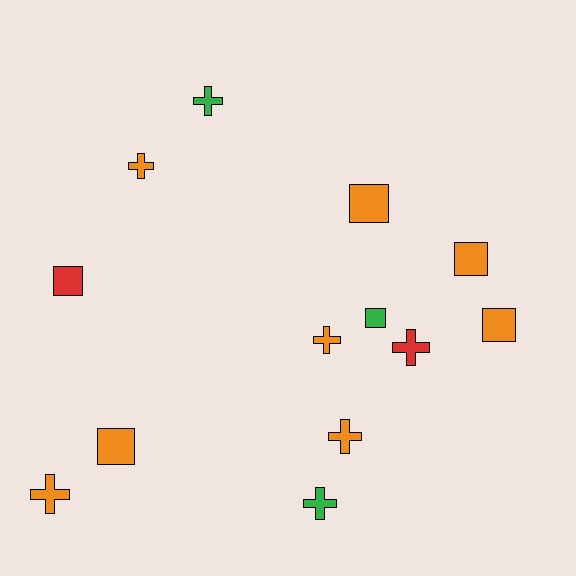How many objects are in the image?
There are 13 objects.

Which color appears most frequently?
Orange, with 8 objects.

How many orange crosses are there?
There are 4 orange crosses.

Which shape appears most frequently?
Cross, with 7 objects.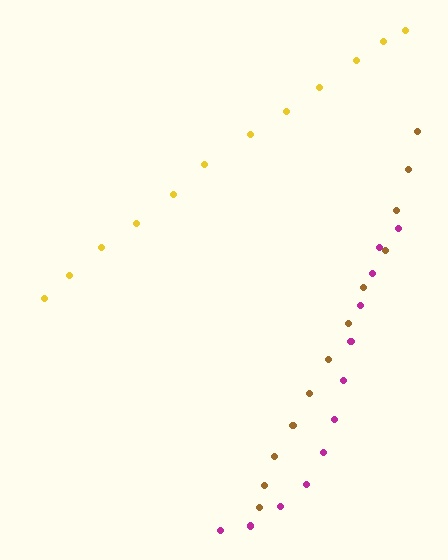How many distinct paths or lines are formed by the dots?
There are 3 distinct paths.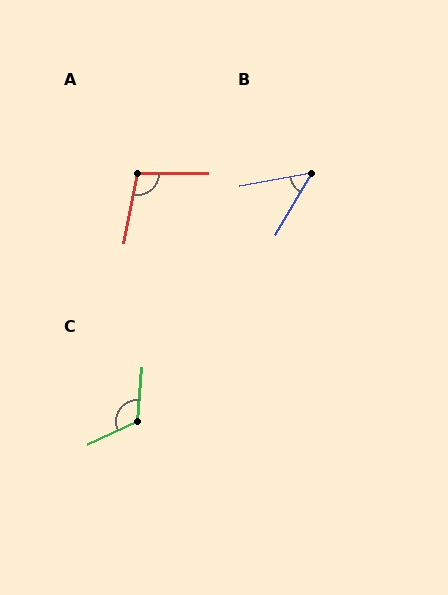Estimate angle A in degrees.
Approximately 101 degrees.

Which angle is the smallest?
B, at approximately 49 degrees.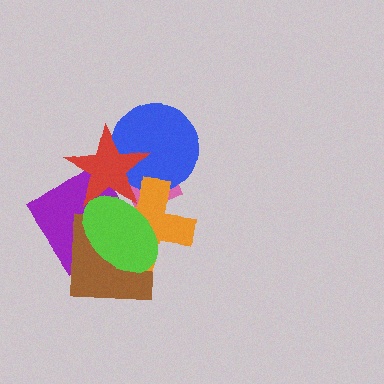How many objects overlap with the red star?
5 objects overlap with the red star.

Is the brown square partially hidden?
Yes, it is partially covered by another shape.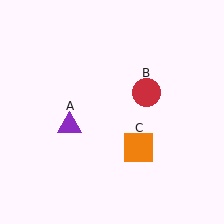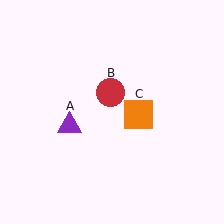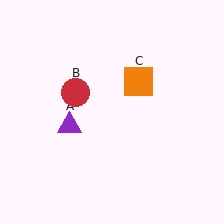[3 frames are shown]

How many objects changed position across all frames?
2 objects changed position: red circle (object B), orange square (object C).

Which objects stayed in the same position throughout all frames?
Purple triangle (object A) remained stationary.